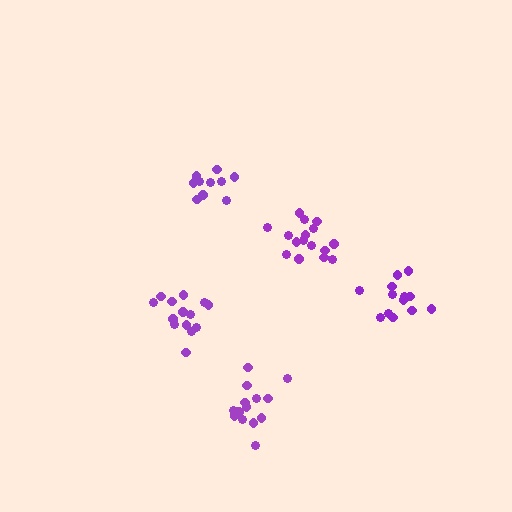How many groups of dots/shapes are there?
There are 5 groups.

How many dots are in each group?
Group 1: 14 dots, Group 2: 16 dots, Group 3: 10 dots, Group 4: 13 dots, Group 5: 14 dots (67 total).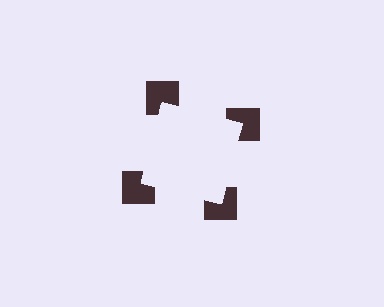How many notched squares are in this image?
There are 4 — one at each vertex of the illusory square.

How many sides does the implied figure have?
4 sides.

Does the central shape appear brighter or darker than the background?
It typically appears slightly brighter than the background, even though no actual brightness change is drawn.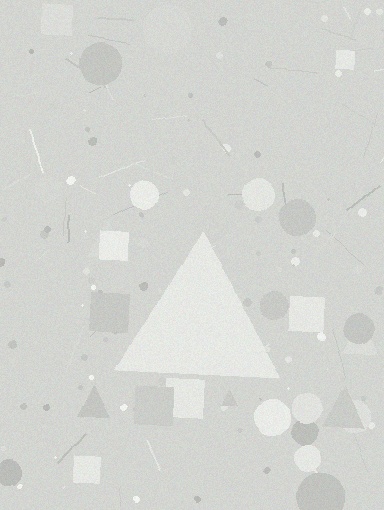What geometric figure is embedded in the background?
A triangle is embedded in the background.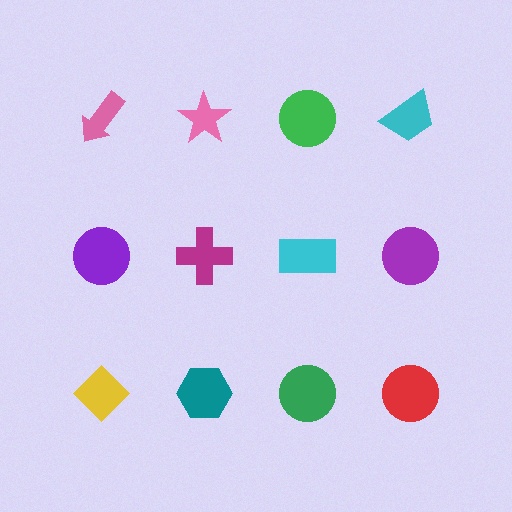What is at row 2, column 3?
A cyan rectangle.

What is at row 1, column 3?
A green circle.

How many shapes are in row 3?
4 shapes.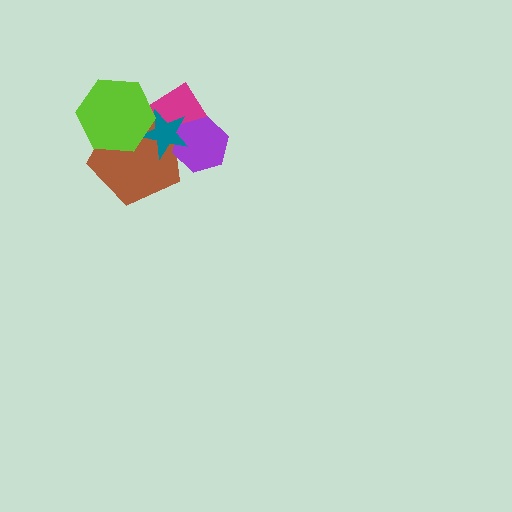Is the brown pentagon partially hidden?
Yes, it is partially covered by another shape.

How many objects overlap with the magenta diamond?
4 objects overlap with the magenta diamond.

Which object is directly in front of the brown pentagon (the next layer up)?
The purple hexagon is directly in front of the brown pentagon.